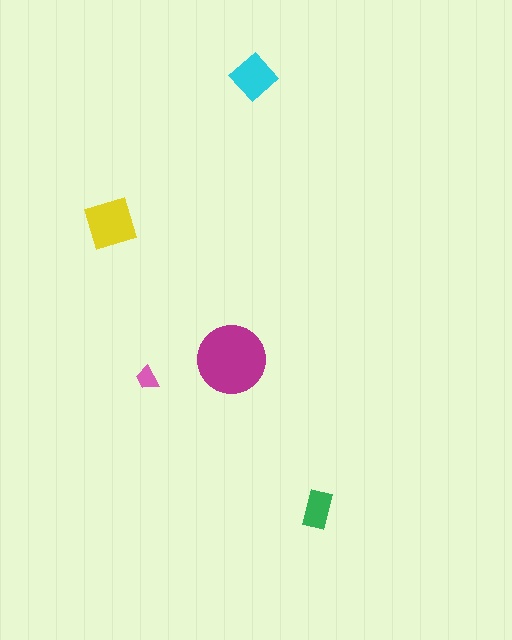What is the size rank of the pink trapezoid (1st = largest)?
5th.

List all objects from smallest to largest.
The pink trapezoid, the green rectangle, the cyan diamond, the yellow square, the magenta circle.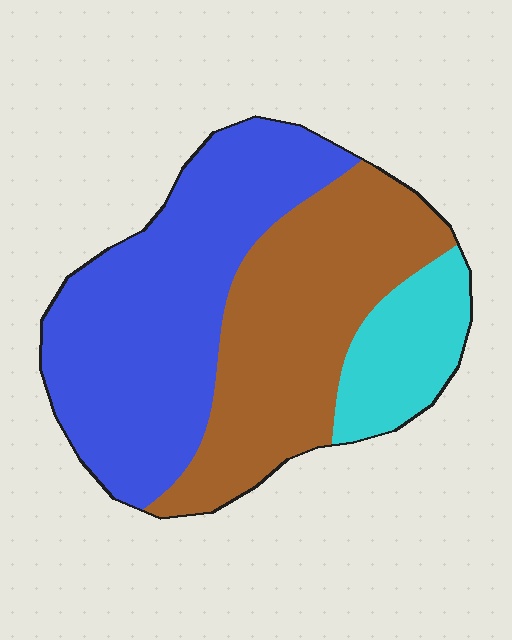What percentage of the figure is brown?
Brown takes up between a quarter and a half of the figure.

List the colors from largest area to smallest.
From largest to smallest: blue, brown, cyan.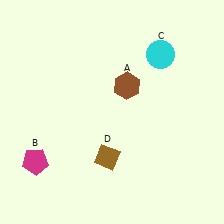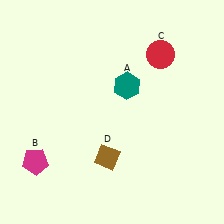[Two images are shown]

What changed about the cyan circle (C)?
In Image 1, C is cyan. In Image 2, it changed to red.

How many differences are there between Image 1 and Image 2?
There are 2 differences between the two images.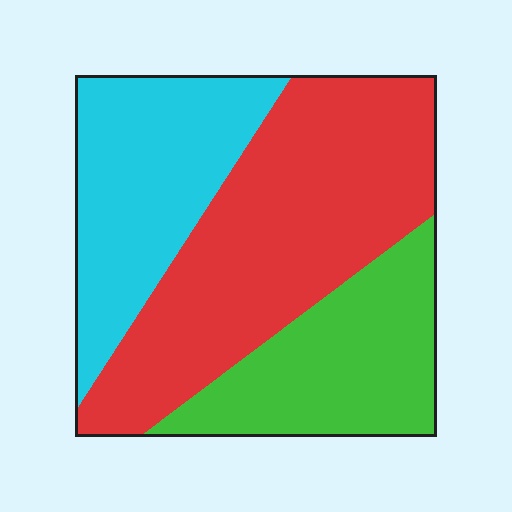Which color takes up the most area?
Red, at roughly 45%.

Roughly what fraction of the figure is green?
Green covers 26% of the figure.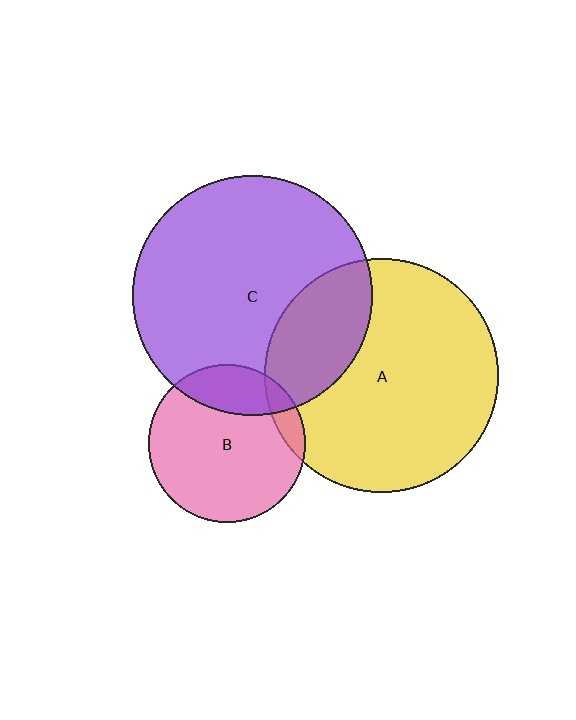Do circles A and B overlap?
Yes.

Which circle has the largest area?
Circle C (purple).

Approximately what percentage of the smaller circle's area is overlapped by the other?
Approximately 10%.